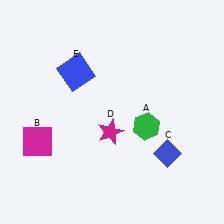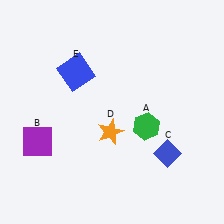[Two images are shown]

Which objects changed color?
B changed from magenta to purple. D changed from magenta to orange.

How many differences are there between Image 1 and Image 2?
There are 2 differences between the two images.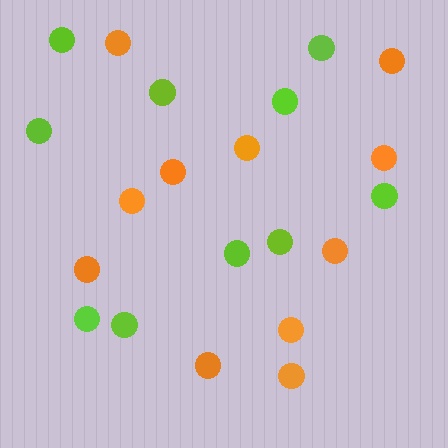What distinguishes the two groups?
There are 2 groups: one group of orange circles (11) and one group of lime circles (10).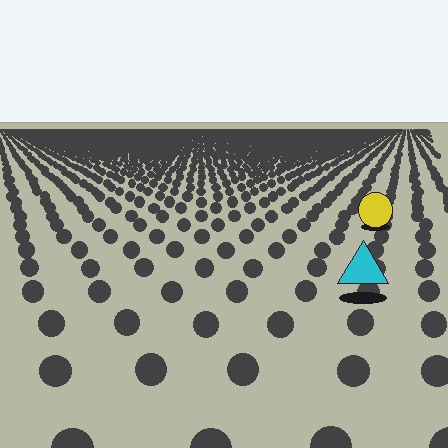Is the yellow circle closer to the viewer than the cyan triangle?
No. The cyan triangle is closer — you can tell from the texture gradient: the ground texture is coarser near it.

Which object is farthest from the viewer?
The yellow circle is farthest from the viewer. It appears smaller and the ground texture around it is denser.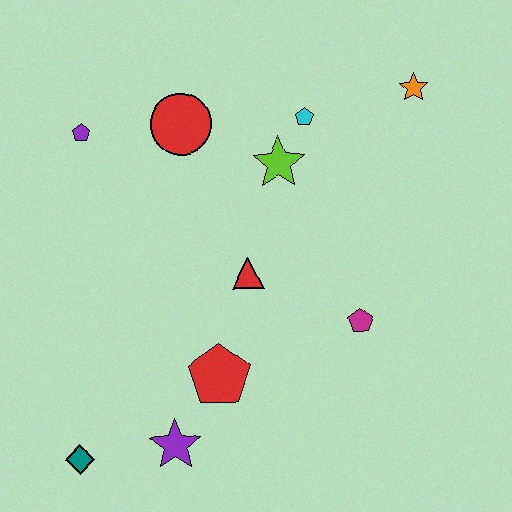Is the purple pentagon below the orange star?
Yes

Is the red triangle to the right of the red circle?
Yes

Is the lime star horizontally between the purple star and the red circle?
No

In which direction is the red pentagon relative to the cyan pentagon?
The red pentagon is below the cyan pentagon.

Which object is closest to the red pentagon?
The purple star is closest to the red pentagon.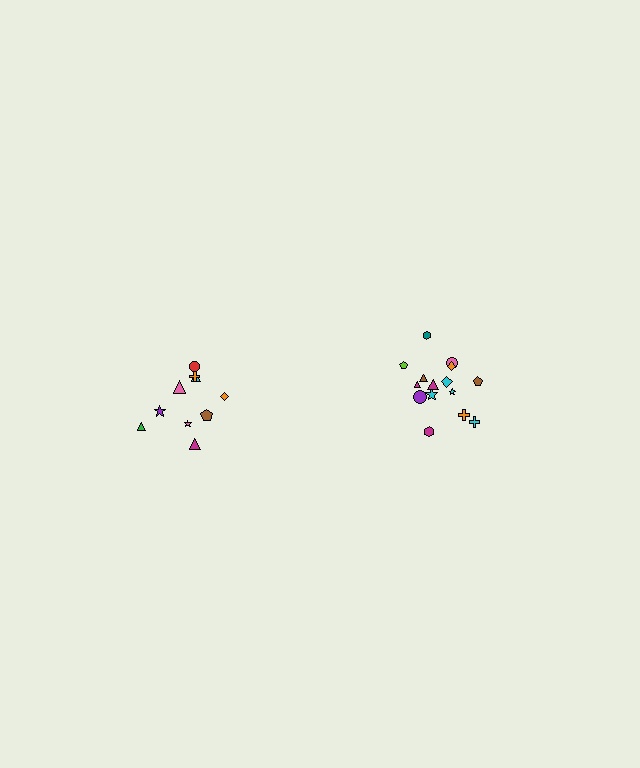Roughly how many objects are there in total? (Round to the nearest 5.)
Roughly 25 objects in total.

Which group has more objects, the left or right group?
The right group.